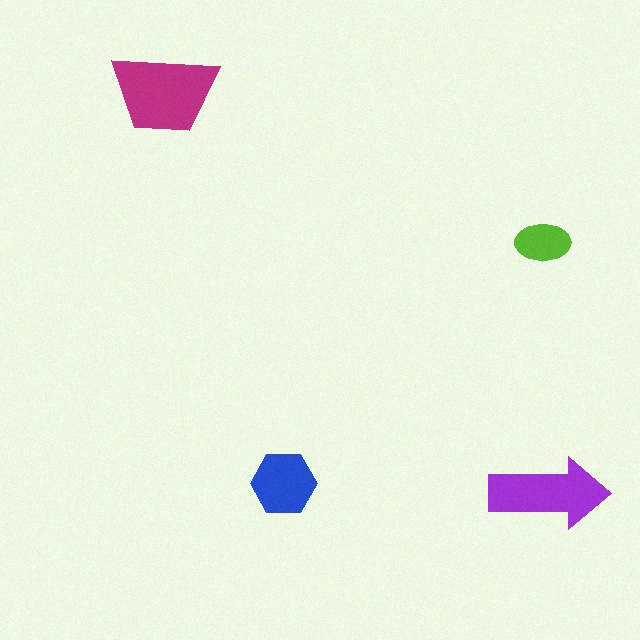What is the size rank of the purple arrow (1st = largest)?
2nd.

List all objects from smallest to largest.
The lime ellipse, the blue hexagon, the purple arrow, the magenta trapezoid.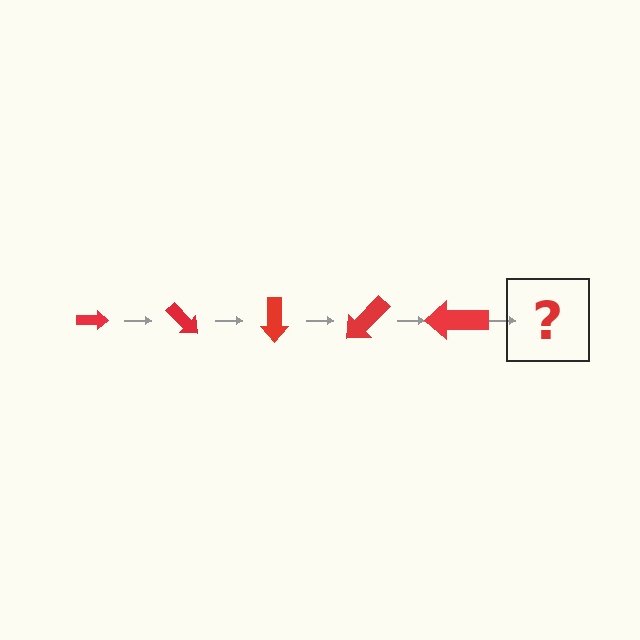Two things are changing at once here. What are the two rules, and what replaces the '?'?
The two rules are that the arrow grows larger each step and it rotates 45 degrees each step. The '?' should be an arrow, larger than the previous one and rotated 225 degrees from the start.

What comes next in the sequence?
The next element should be an arrow, larger than the previous one and rotated 225 degrees from the start.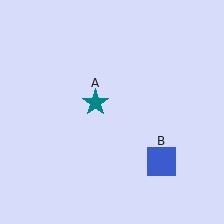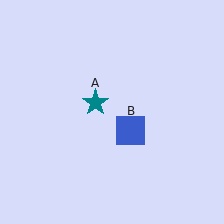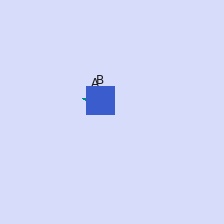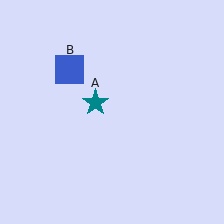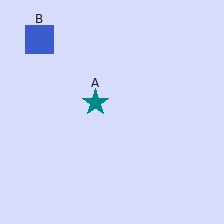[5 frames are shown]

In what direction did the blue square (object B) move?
The blue square (object B) moved up and to the left.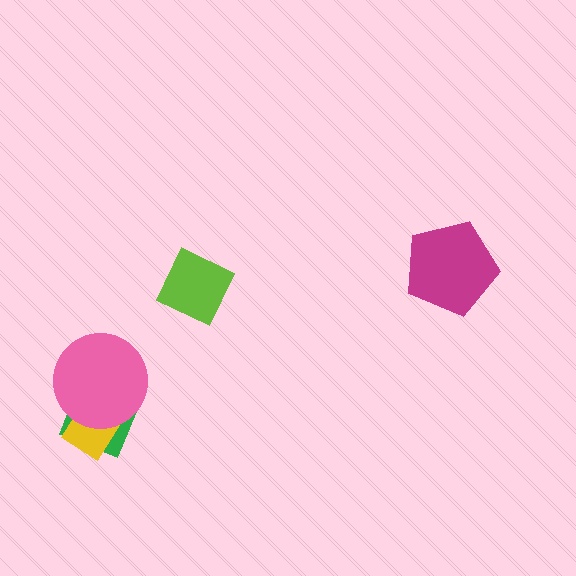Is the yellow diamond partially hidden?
Yes, it is partially covered by another shape.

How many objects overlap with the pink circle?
2 objects overlap with the pink circle.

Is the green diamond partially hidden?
Yes, it is partially covered by another shape.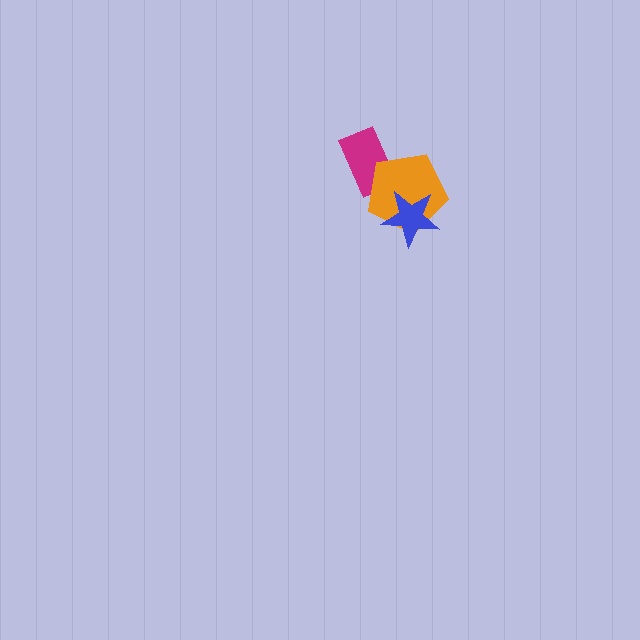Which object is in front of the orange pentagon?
The blue star is in front of the orange pentagon.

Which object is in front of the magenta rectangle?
The orange pentagon is in front of the magenta rectangle.